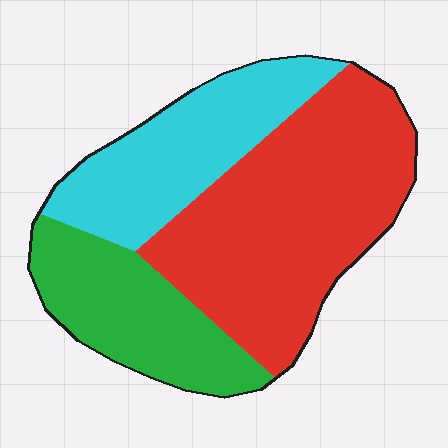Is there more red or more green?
Red.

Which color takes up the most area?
Red, at roughly 50%.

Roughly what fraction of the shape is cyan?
Cyan takes up about one quarter (1/4) of the shape.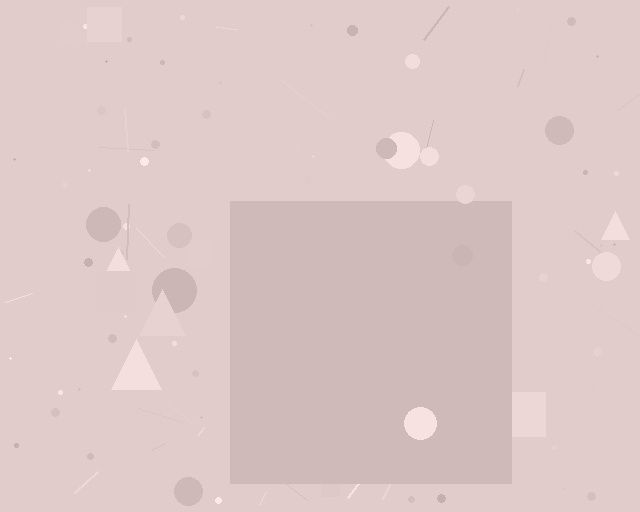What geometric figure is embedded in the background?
A square is embedded in the background.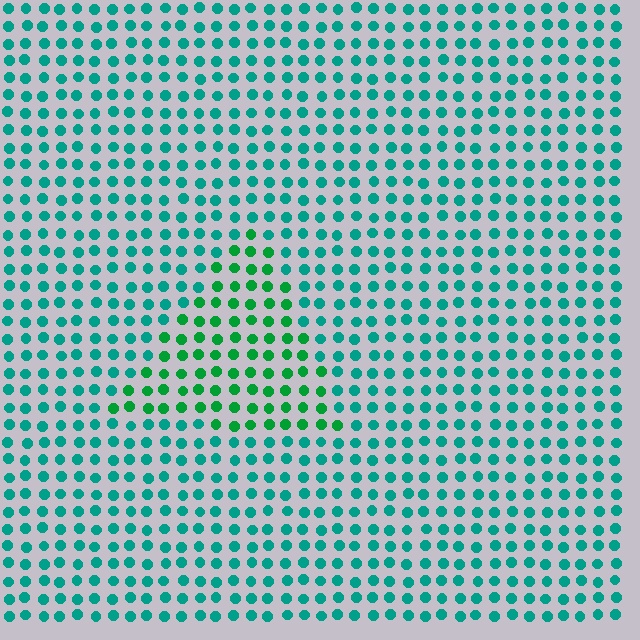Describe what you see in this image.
The image is filled with small teal elements in a uniform arrangement. A triangle-shaped region is visible where the elements are tinted to a slightly different hue, forming a subtle color boundary.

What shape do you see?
I see a triangle.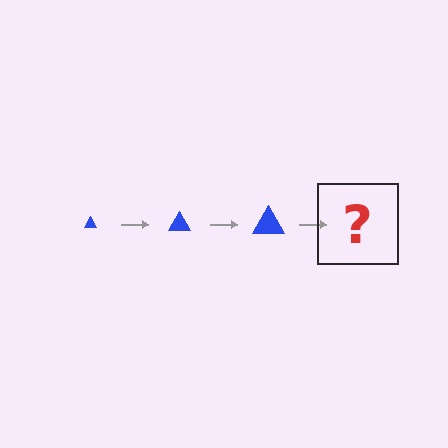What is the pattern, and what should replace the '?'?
The pattern is that the triangle gets progressively larger each step. The '?' should be a blue triangle, larger than the previous one.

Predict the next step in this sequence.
The next step is a blue triangle, larger than the previous one.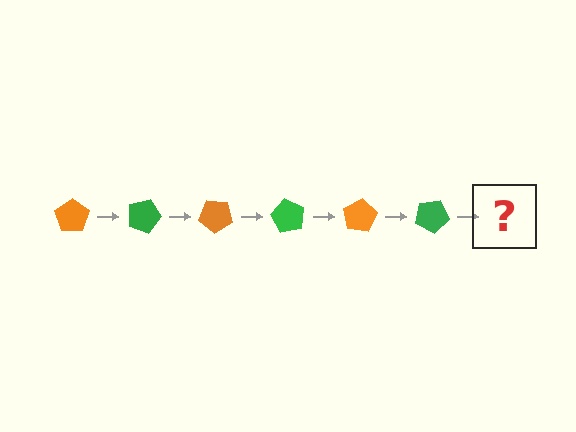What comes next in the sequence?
The next element should be an orange pentagon, rotated 120 degrees from the start.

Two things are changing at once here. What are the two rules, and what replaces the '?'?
The two rules are that it rotates 20 degrees each step and the color cycles through orange and green. The '?' should be an orange pentagon, rotated 120 degrees from the start.